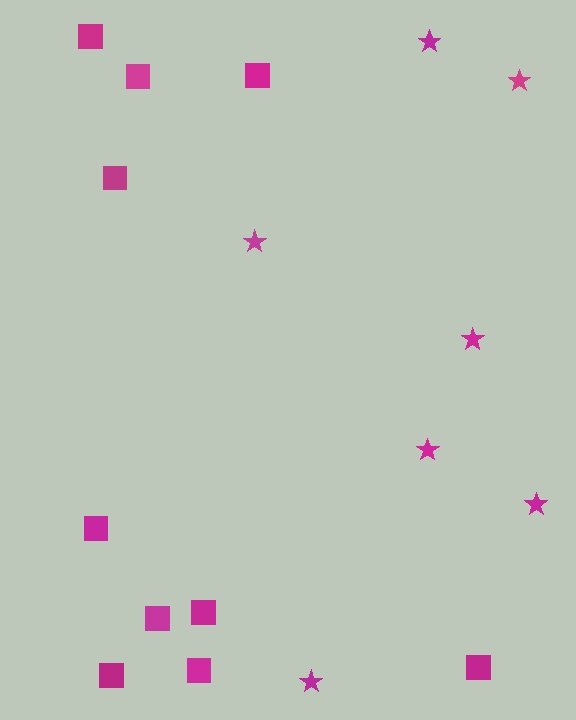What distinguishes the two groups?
There are 2 groups: one group of stars (7) and one group of squares (10).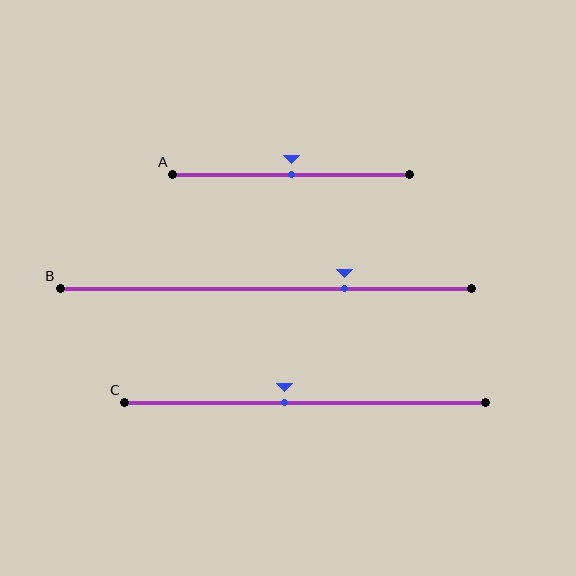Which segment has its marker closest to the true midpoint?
Segment A has its marker closest to the true midpoint.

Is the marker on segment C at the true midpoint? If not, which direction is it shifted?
No, the marker on segment C is shifted to the left by about 6% of the segment length.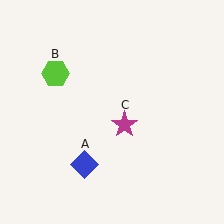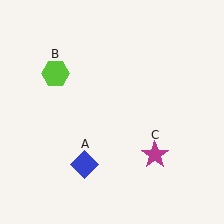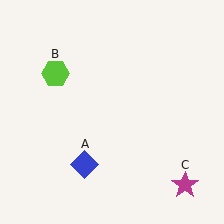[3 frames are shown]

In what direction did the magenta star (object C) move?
The magenta star (object C) moved down and to the right.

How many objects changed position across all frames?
1 object changed position: magenta star (object C).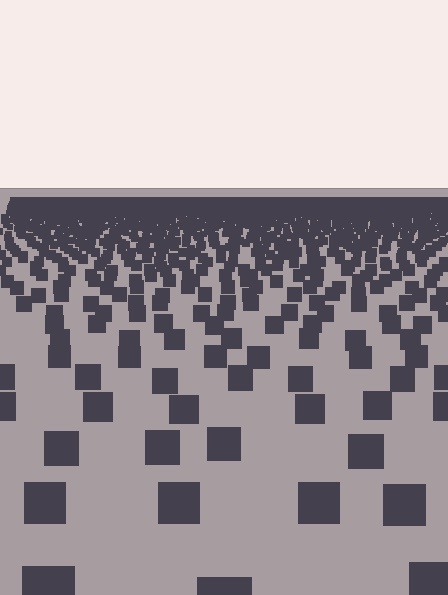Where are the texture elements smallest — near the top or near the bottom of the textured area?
Near the top.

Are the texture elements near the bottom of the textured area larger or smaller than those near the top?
Larger. Near the bottom, elements are closer to the viewer and appear at a bigger on-screen size.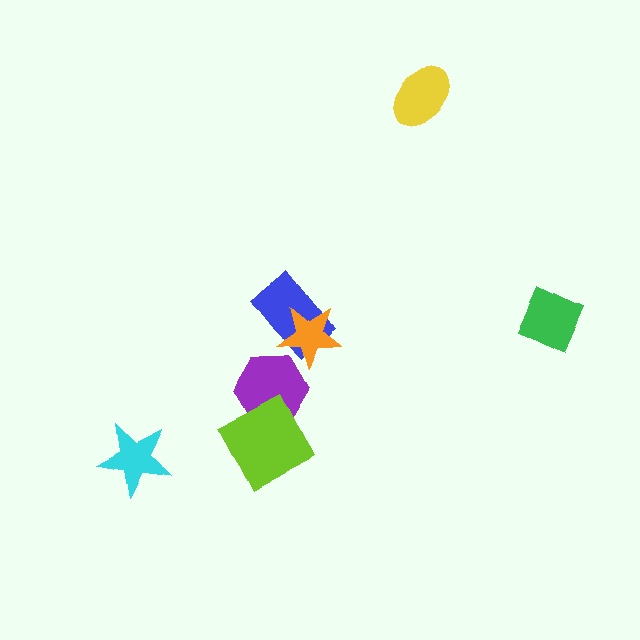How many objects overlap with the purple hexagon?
1 object overlaps with the purple hexagon.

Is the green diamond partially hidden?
No, no other shape covers it.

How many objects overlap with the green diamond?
0 objects overlap with the green diamond.